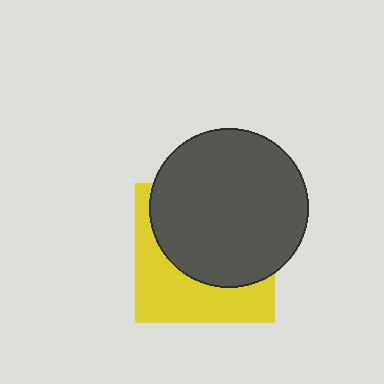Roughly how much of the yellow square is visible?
A small part of it is visible (roughly 41%).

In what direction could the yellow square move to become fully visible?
The yellow square could move down. That would shift it out from behind the dark gray circle entirely.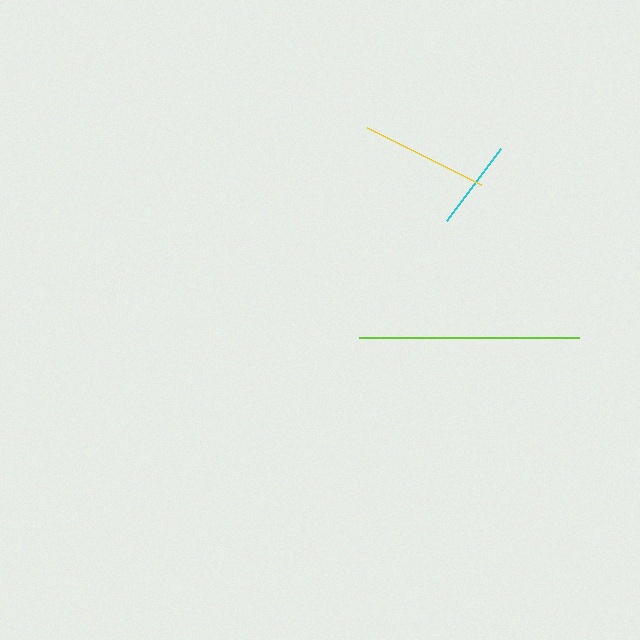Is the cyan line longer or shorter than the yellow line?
The yellow line is longer than the cyan line.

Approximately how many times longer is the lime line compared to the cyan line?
The lime line is approximately 2.4 times the length of the cyan line.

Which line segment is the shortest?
The cyan line is the shortest at approximately 90 pixels.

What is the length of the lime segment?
The lime segment is approximately 219 pixels long.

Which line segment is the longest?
The lime line is the longest at approximately 219 pixels.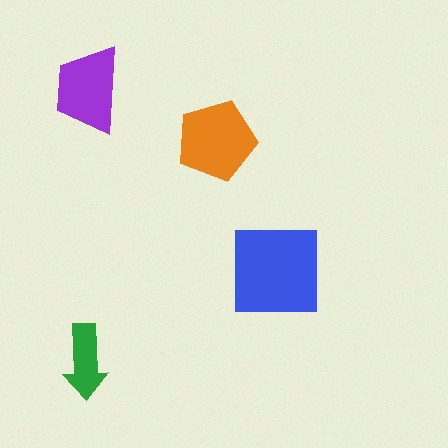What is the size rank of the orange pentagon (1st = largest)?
2nd.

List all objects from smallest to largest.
The green arrow, the purple trapezoid, the orange pentagon, the blue square.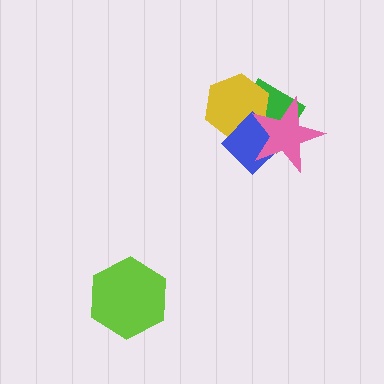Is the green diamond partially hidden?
Yes, it is partially covered by another shape.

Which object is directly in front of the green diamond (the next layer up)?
The yellow hexagon is directly in front of the green diamond.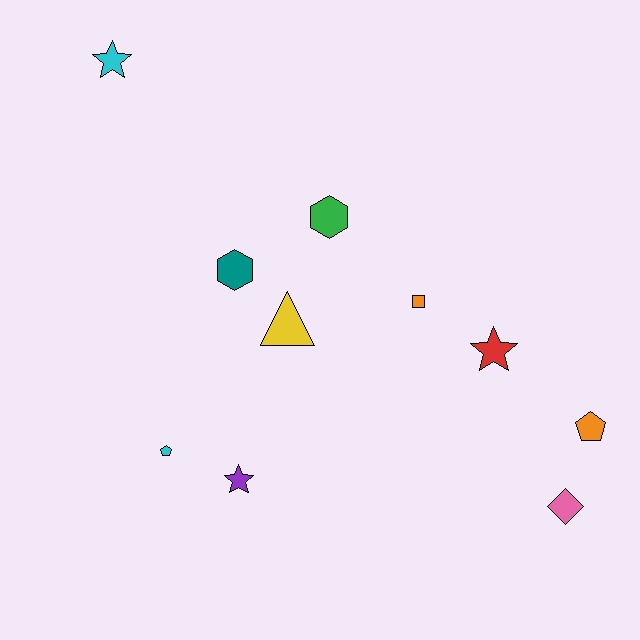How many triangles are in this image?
There is 1 triangle.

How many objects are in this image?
There are 10 objects.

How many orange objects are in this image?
There are 2 orange objects.